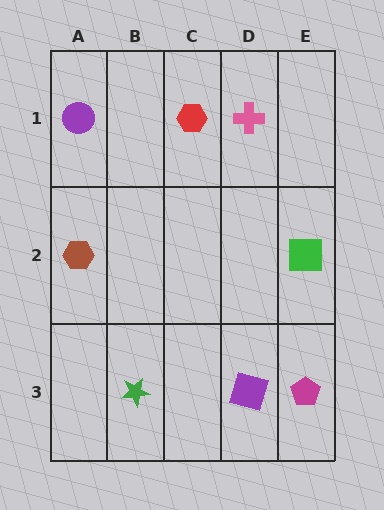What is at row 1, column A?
A purple circle.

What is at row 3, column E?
A magenta pentagon.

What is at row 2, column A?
A brown hexagon.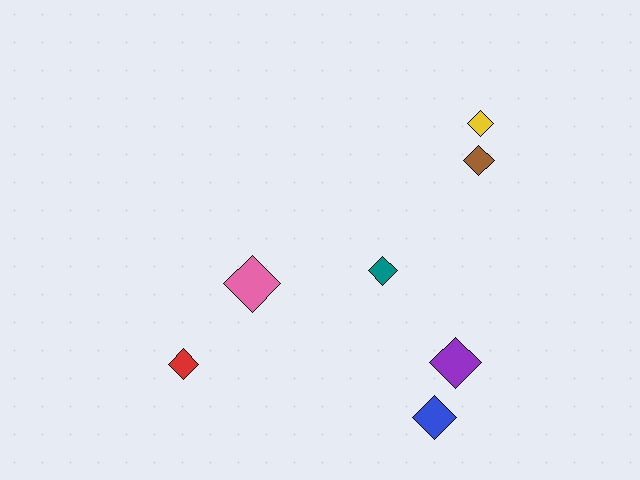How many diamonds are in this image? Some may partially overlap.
There are 7 diamonds.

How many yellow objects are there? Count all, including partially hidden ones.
There is 1 yellow object.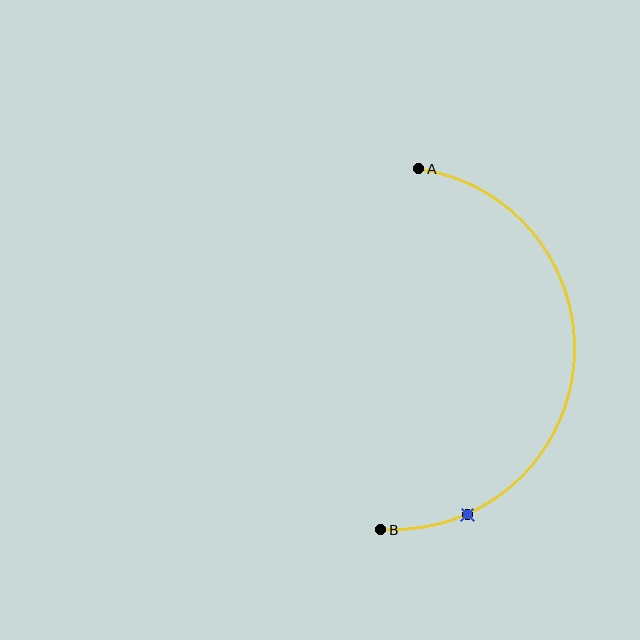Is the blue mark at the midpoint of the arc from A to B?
No. The blue mark lies on the arc but is closer to endpoint B. The arc midpoint would be at the point on the curve equidistant along the arc from both A and B.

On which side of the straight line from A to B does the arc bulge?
The arc bulges to the right of the straight line connecting A and B.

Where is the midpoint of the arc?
The arc midpoint is the point on the curve farthest from the straight line joining A and B. It sits to the right of that line.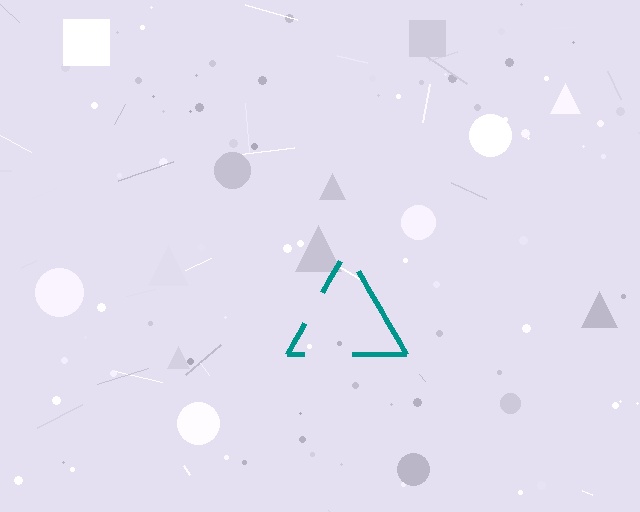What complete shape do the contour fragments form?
The contour fragments form a triangle.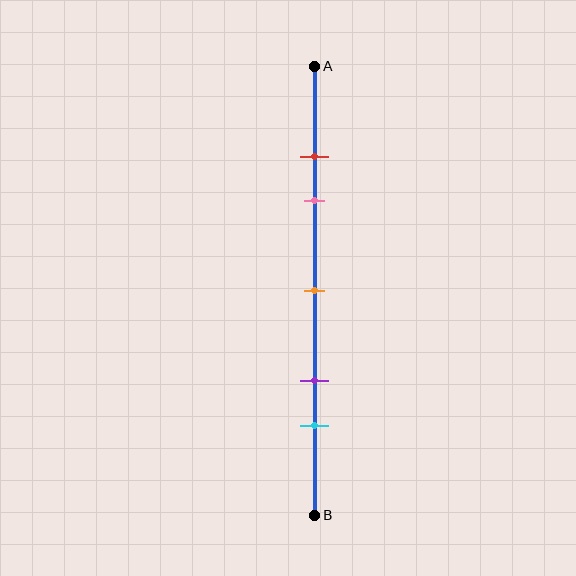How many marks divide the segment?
There are 5 marks dividing the segment.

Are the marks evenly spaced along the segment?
No, the marks are not evenly spaced.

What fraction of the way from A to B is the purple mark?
The purple mark is approximately 70% (0.7) of the way from A to B.